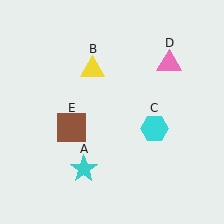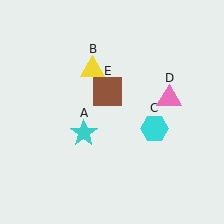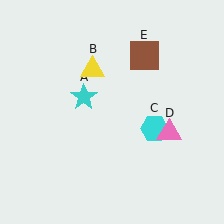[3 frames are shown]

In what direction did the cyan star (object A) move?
The cyan star (object A) moved up.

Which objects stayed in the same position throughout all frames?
Yellow triangle (object B) and cyan hexagon (object C) remained stationary.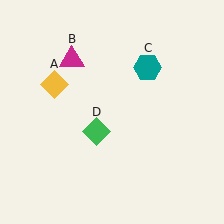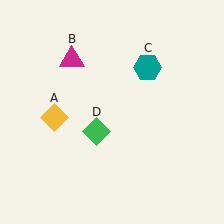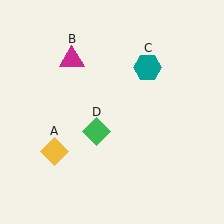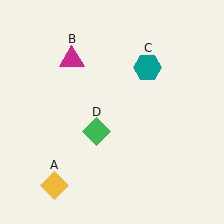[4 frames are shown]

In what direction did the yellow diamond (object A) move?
The yellow diamond (object A) moved down.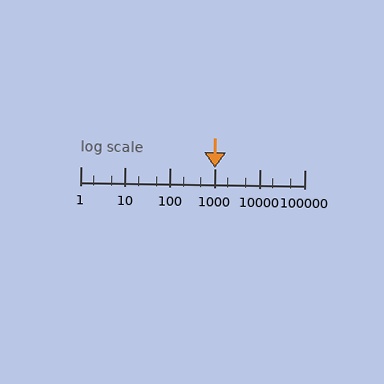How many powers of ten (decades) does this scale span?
The scale spans 5 decades, from 1 to 100000.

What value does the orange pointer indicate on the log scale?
The pointer indicates approximately 1000.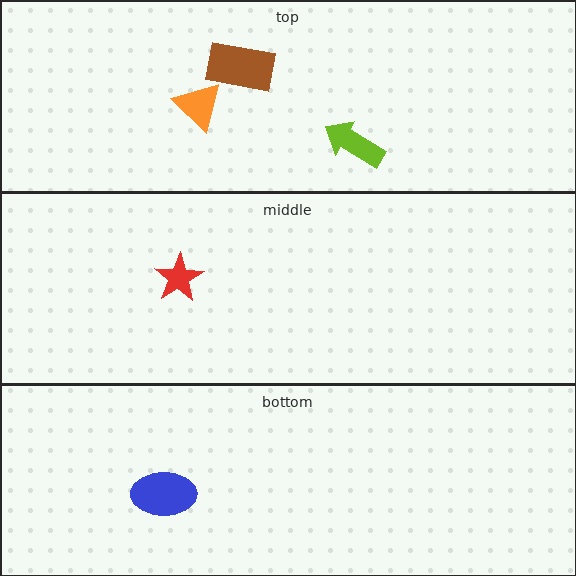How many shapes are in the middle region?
1.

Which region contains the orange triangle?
The top region.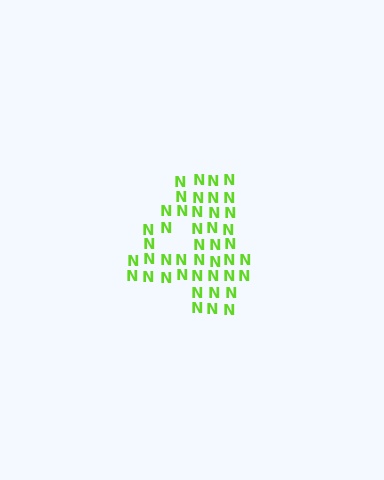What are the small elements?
The small elements are letter N's.